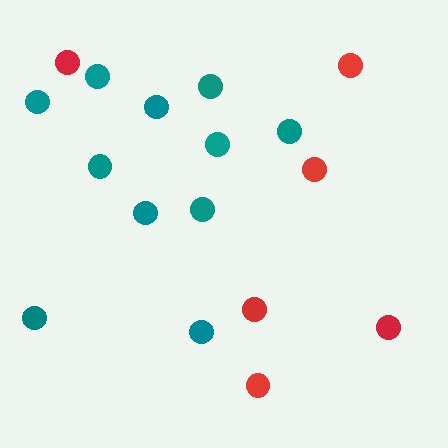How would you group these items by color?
There are 2 groups: one group of red circles (6) and one group of teal circles (11).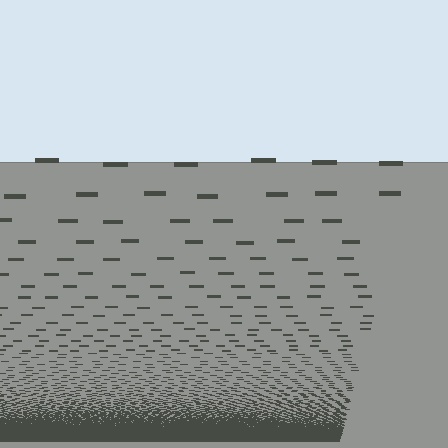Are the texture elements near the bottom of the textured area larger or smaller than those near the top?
Smaller. The gradient is inverted — elements near the bottom are smaller and denser.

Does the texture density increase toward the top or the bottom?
Density increases toward the bottom.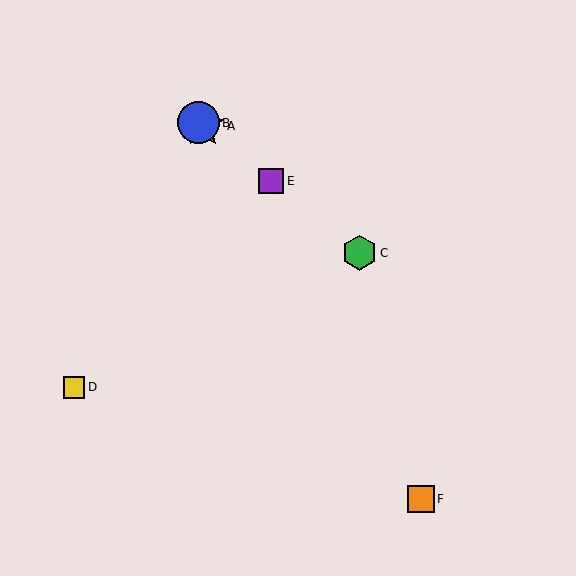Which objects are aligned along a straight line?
Objects A, B, C, E are aligned along a straight line.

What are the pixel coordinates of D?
Object D is at (74, 387).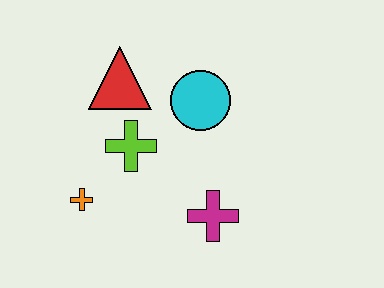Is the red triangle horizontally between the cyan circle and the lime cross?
No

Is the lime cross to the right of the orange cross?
Yes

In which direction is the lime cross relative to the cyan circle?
The lime cross is to the left of the cyan circle.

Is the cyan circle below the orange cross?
No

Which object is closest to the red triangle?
The lime cross is closest to the red triangle.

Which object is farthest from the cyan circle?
The orange cross is farthest from the cyan circle.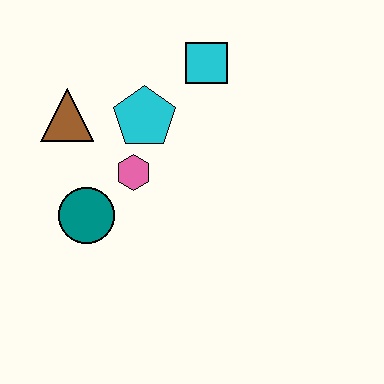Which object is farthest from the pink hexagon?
The cyan square is farthest from the pink hexagon.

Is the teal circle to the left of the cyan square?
Yes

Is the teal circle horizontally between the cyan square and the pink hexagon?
No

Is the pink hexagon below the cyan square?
Yes